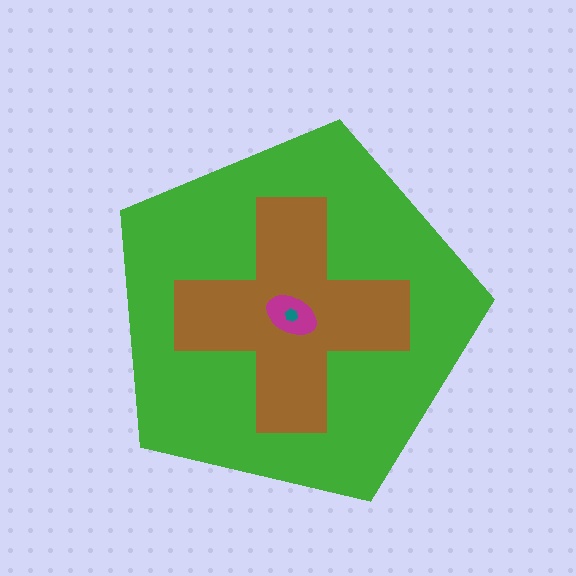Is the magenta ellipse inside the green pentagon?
Yes.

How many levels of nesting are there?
4.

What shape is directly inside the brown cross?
The magenta ellipse.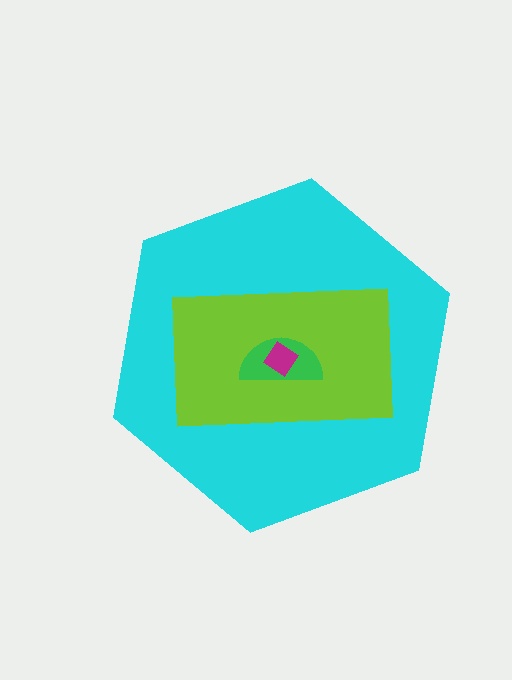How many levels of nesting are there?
4.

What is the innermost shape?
The magenta diamond.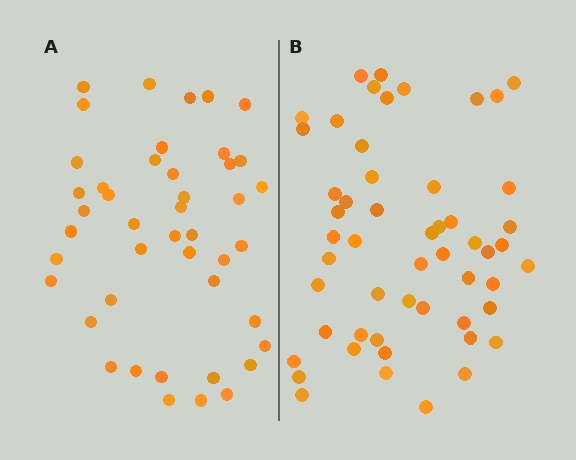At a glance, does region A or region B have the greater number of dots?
Region B (the right region) has more dots.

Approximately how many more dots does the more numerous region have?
Region B has roughly 8 or so more dots than region A.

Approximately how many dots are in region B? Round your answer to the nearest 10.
About 50 dots. (The exact count is 53, which rounds to 50.)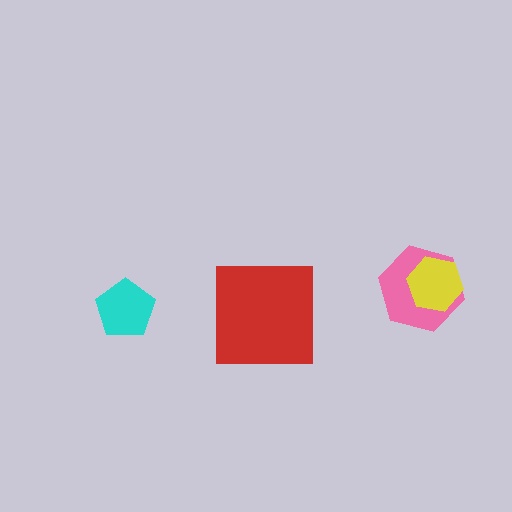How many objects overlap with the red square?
0 objects overlap with the red square.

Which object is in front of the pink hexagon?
The yellow hexagon is in front of the pink hexagon.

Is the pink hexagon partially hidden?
Yes, it is partially covered by another shape.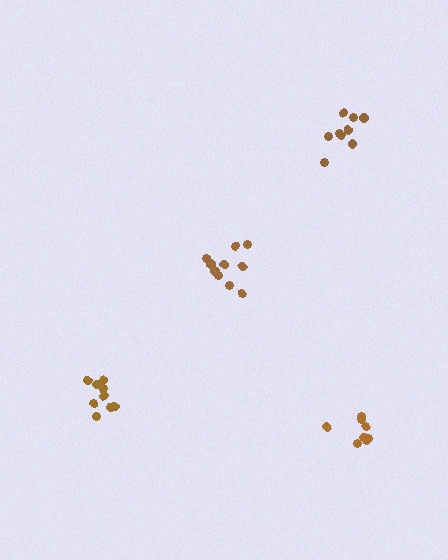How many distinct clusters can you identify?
There are 4 distinct clusters.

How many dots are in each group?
Group 1: 9 dots, Group 2: 9 dots, Group 3: 10 dots, Group 4: 8 dots (36 total).